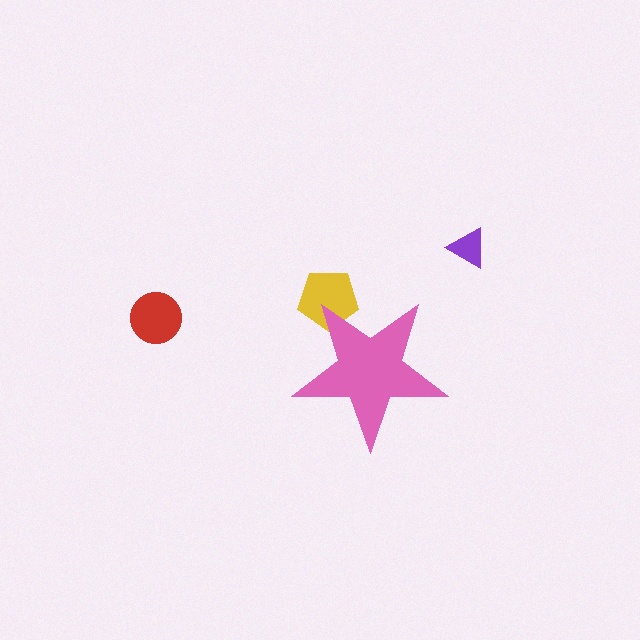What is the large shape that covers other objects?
A pink star.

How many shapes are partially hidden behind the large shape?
1 shape is partially hidden.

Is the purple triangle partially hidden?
No, the purple triangle is fully visible.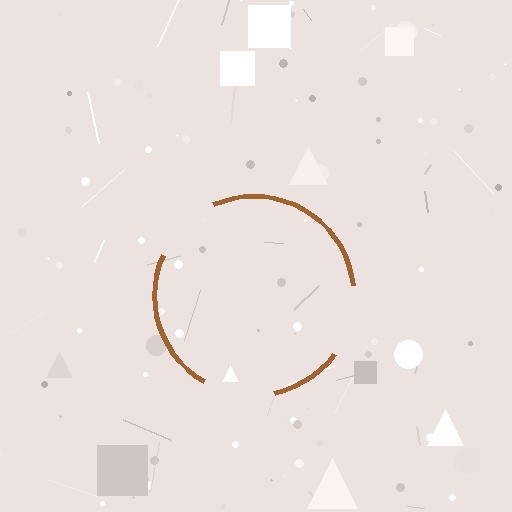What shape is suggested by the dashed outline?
The dashed outline suggests a circle.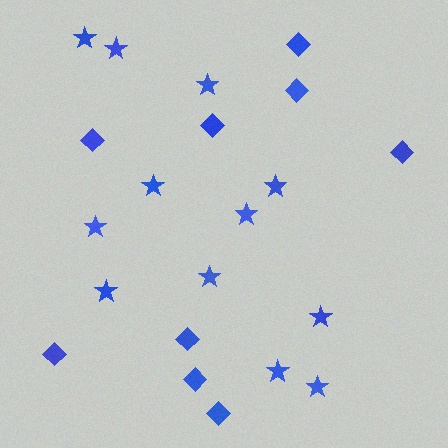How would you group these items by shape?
There are 2 groups: one group of stars (12) and one group of diamonds (9).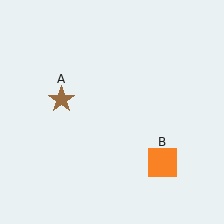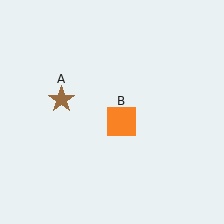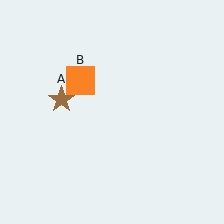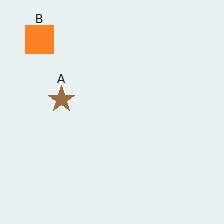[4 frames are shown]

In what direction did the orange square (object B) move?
The orange square (object B) moved up and to the left.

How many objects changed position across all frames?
1 object changed position: orange square (object B).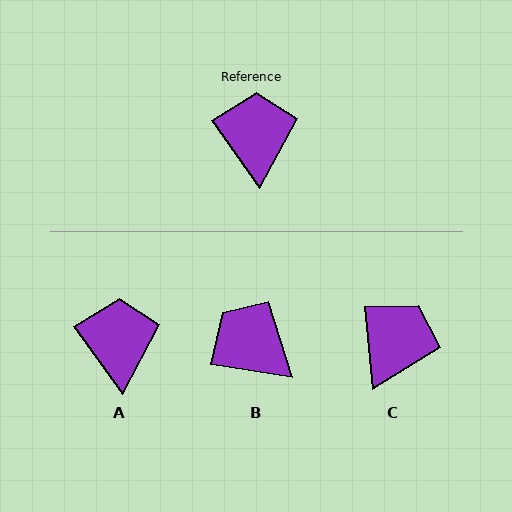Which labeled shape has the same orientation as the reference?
A.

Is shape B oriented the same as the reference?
No, it is off by about 45 degrees.